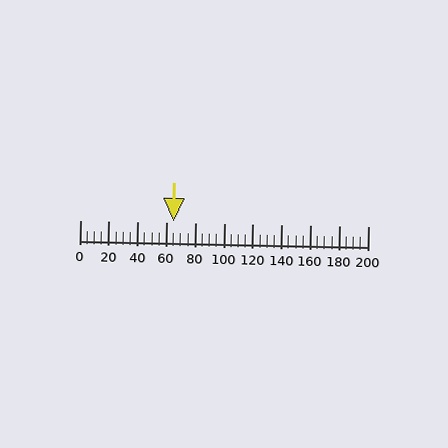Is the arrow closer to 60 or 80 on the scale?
The arrow is closer to 60.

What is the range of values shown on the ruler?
The ruler shows values from 0 to 200.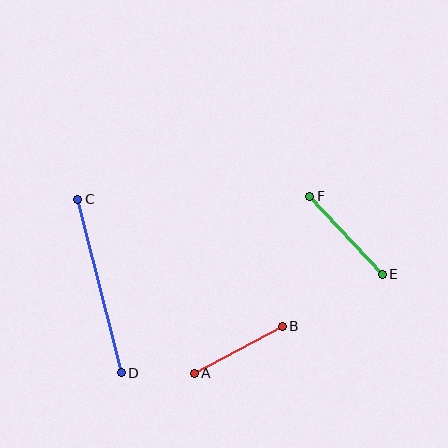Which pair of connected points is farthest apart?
Points C and D are farthest apart.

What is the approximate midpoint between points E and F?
The midpoint is at approximately (346, 235) pixels.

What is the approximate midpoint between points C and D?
The midpoint is at approximately (100, 286) pixels.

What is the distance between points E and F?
The distance is approximately 107 pixels.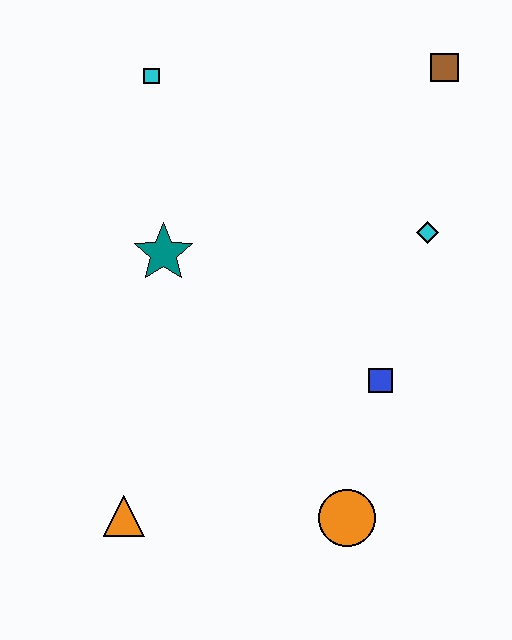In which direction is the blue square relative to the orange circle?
The blue square is above the orange circle.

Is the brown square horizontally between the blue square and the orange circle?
No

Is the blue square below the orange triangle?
No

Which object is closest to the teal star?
The cyan square is closest to the teal star.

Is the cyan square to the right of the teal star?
No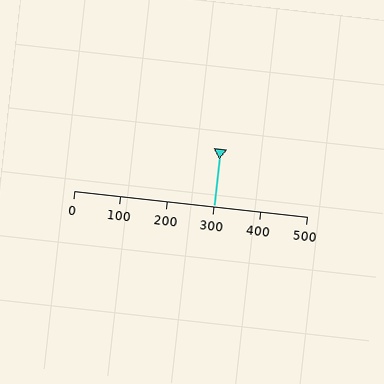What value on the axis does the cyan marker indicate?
The marker indicates approximately 300.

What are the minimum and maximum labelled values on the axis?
The axis runs from 0 to 500.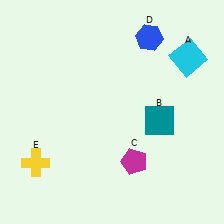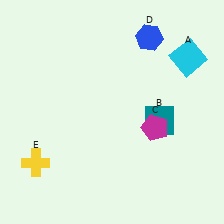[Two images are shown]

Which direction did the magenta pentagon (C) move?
The magenta pentagon (C) moved up.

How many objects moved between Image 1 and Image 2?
1 object moved between the two images.